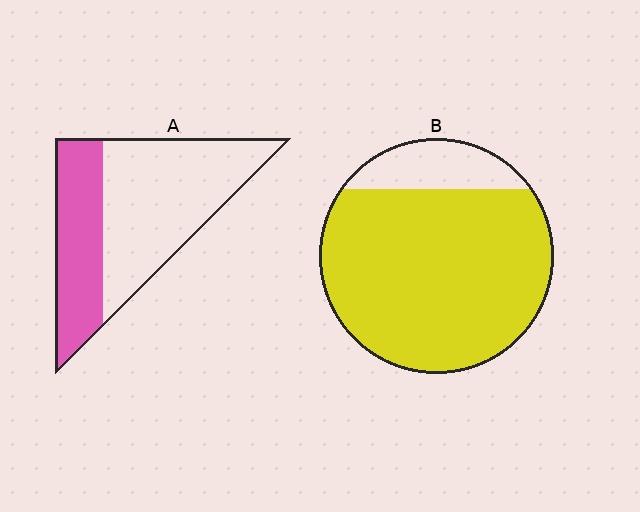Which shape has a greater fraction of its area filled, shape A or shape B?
Shape B.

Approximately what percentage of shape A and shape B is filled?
A is approximately 35% and B is approximately 85%.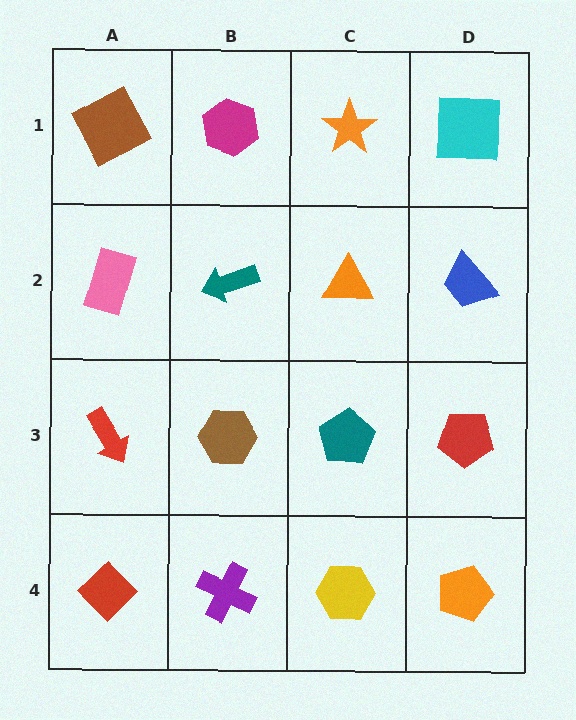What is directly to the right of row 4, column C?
An orange pentagon.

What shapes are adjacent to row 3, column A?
A pink rectangle (row 2, column A), a red diamond (row 4, column A), a brown hexagon (row 3, column B).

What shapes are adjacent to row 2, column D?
A cyan square (row 1, column D), a red pentagon (row 3, column D), an orange triangle (row 2, column C).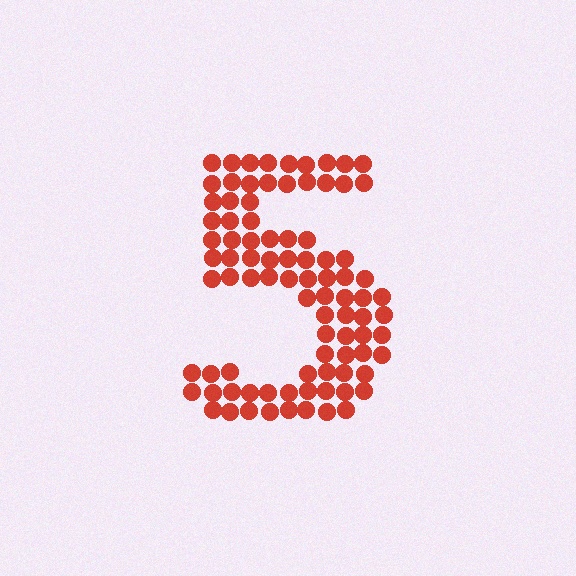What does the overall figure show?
The overall figure shows the digit 5.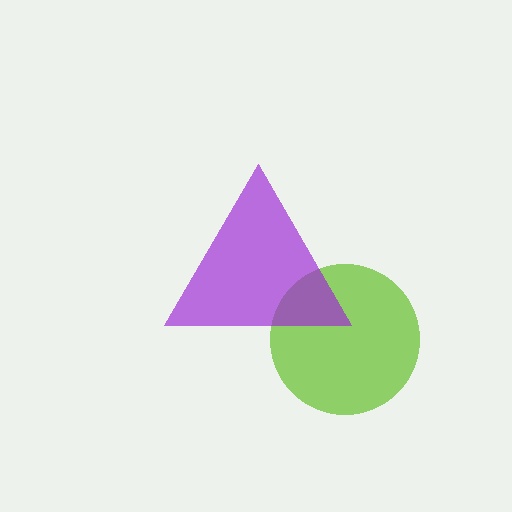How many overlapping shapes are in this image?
There are 2 overlapping shapes in the image.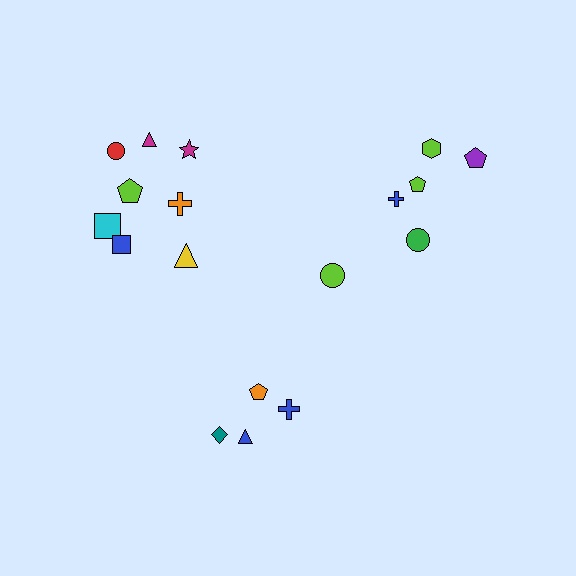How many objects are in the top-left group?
There are 8 objects.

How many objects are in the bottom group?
There are 4 objects.